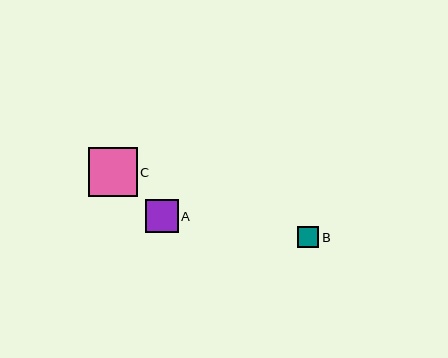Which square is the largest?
Square C is the largest with a size of approximately 48 pixels.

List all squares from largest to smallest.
From largest to smallest: C, A, B.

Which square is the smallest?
Square B is the smallest with a size of approximately 21 pixels.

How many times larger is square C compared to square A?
Square C is approximately 1.5 times the size of square A.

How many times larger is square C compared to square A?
Square C is approximately 1.5 times the size of square A.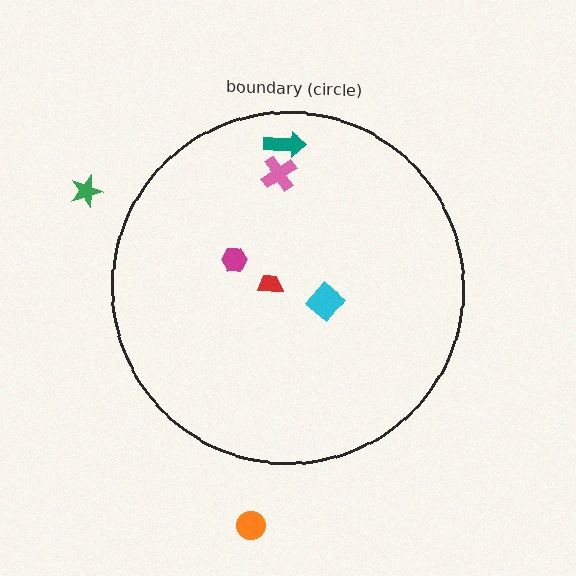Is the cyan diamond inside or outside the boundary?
Inside.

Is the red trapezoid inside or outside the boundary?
Inside.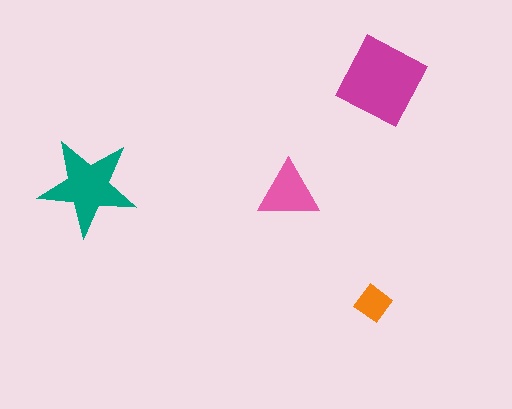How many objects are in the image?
There are 4 objects in the image.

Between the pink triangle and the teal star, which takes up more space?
The teal star.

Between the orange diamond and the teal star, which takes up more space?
The teal star.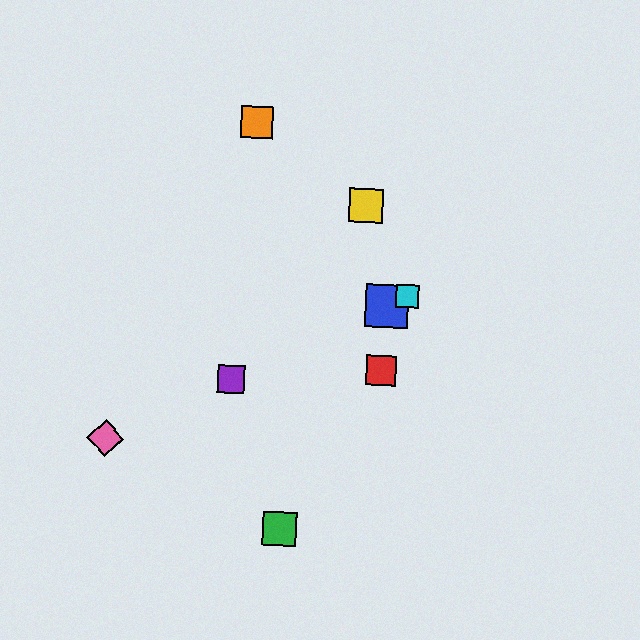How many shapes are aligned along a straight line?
4 shapes (the blue square, the purple square, the cyan square, the pink diamond) are aligned along a straight line.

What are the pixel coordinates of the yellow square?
The yellow square is at (366, 206).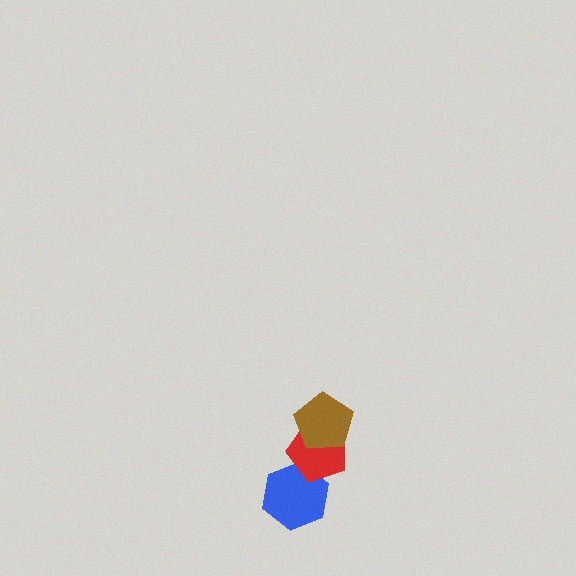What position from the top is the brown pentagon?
The brown pentagon is 1st from the top.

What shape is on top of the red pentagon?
The brown pentagon is on top of the red pentagon.